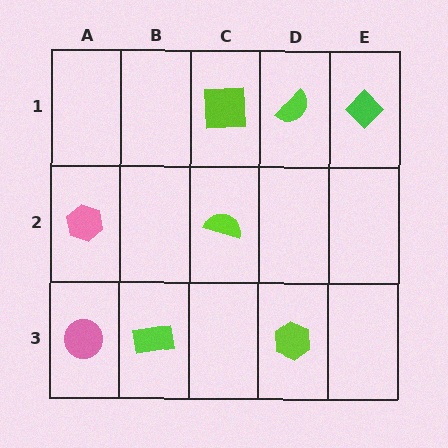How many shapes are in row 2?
2 shapes.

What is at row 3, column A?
A pink circle.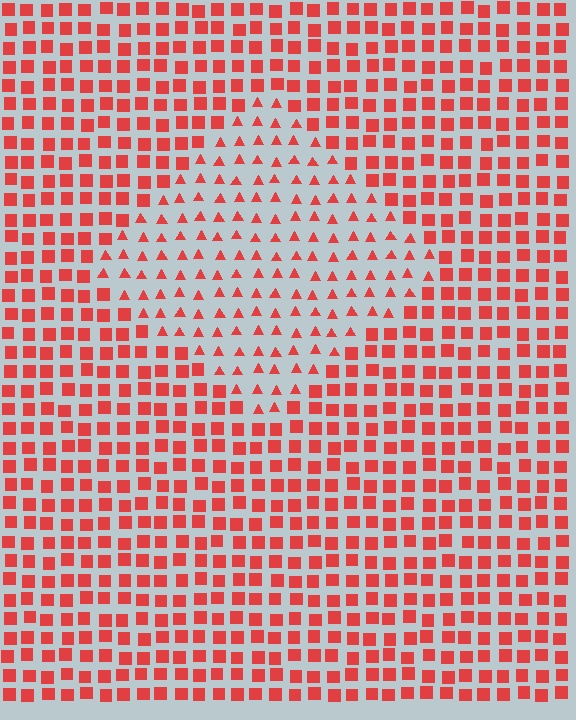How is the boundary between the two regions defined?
The boundary is defined by a change in element shape: triangles inside vs. squares outside. All elements share the same color and spacing.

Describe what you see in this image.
The image is filled with small red elements arranged in a uniform grid. A diamond-shaped region contains triangles, while the surrounding area contains squares. The boundary is defined purely by the change in element shape.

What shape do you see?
I see a diamond.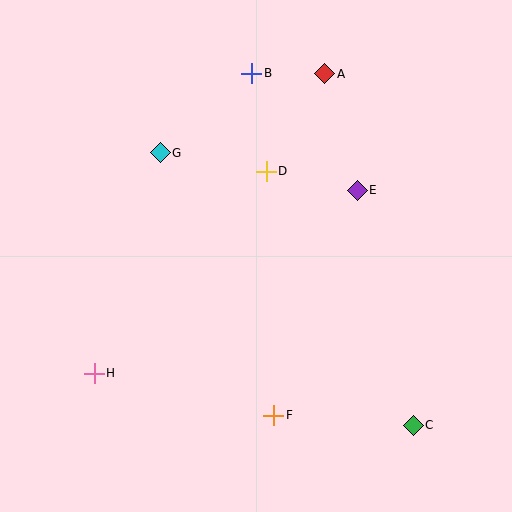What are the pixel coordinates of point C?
Point C is at (413, 425).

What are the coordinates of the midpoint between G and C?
The midpoint between G and C is at (287, 289).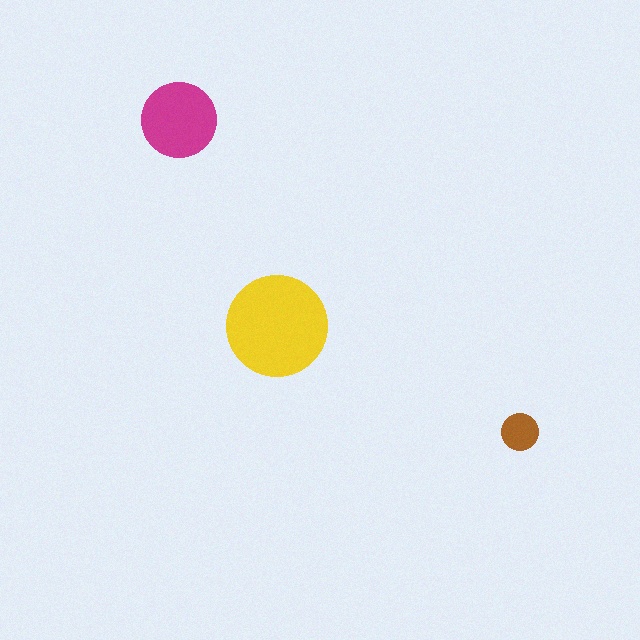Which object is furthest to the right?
The brown circle is rightmost.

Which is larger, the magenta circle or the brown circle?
The magenta one.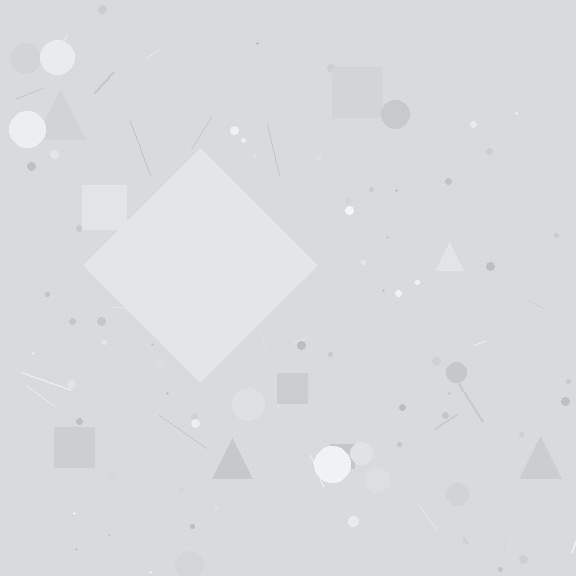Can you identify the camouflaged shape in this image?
The camouflaged shape is a diamond.